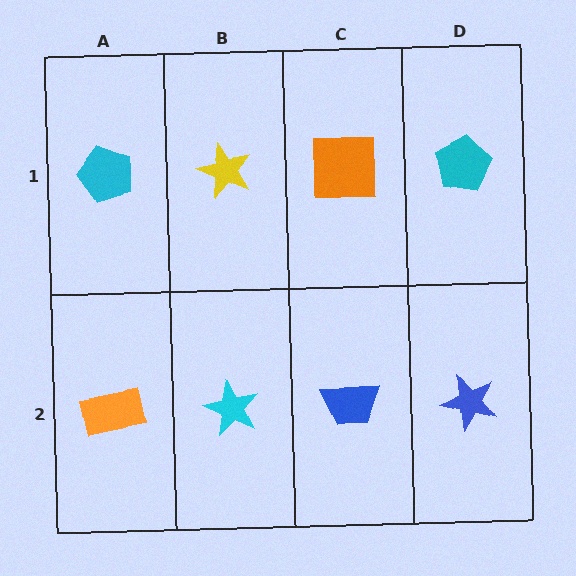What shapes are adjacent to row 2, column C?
An orange square (row 1, column C), a cyan star (row 2, column B), a blue star (row 2, column D).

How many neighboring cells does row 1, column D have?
2.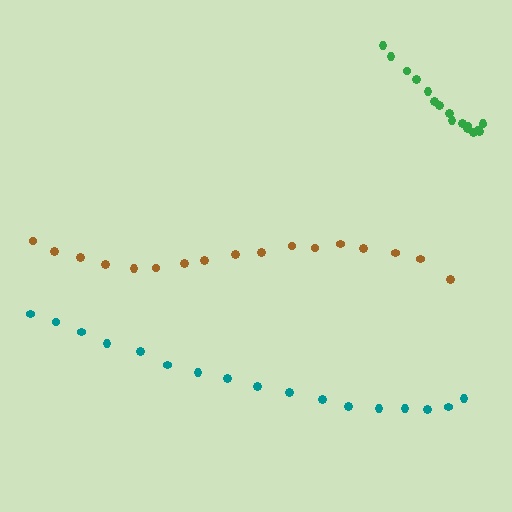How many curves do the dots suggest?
There are 3 distinct paths.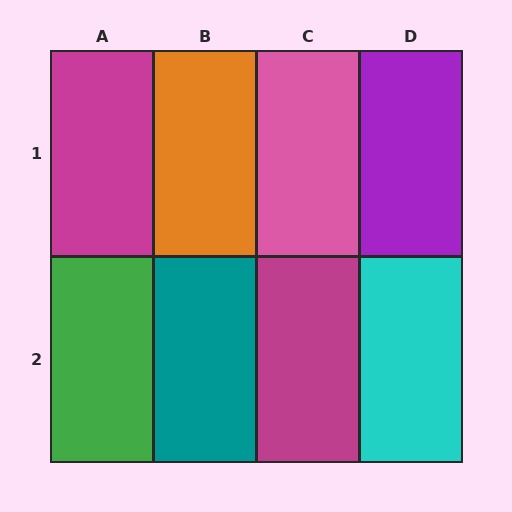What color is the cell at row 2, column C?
Magenta.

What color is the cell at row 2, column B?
Teal.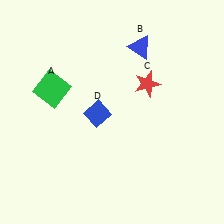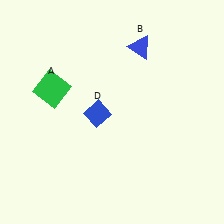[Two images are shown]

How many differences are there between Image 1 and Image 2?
There is 1 difference between the two images.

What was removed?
The red star (C) was removed in Image 2.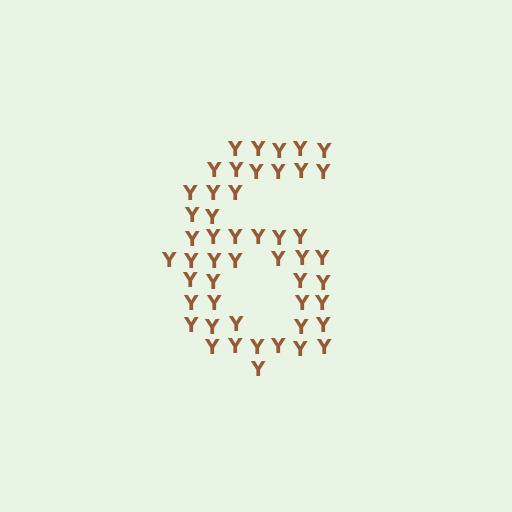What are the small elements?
The small elements are letter Y's.